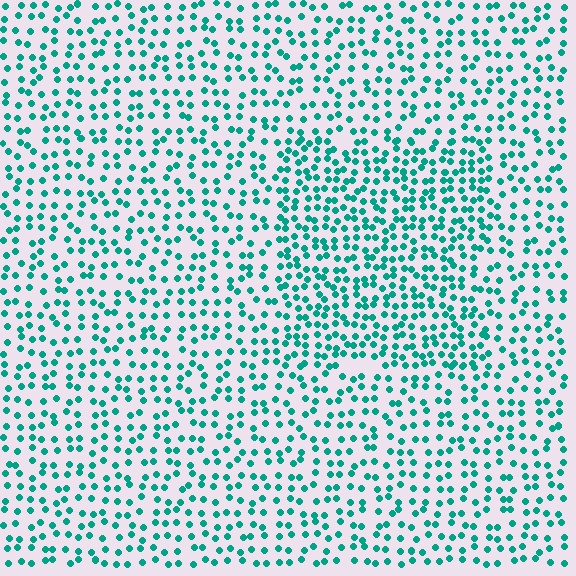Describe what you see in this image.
The image contains small teal elements arranged at two different densities. A rectangle-shaped region is visible where the elements are more densely packed than the surrounding area.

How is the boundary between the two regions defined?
The boundary is defined by a change in element density (approximately 1.6x ratio). All elements are the same color, size, and shape.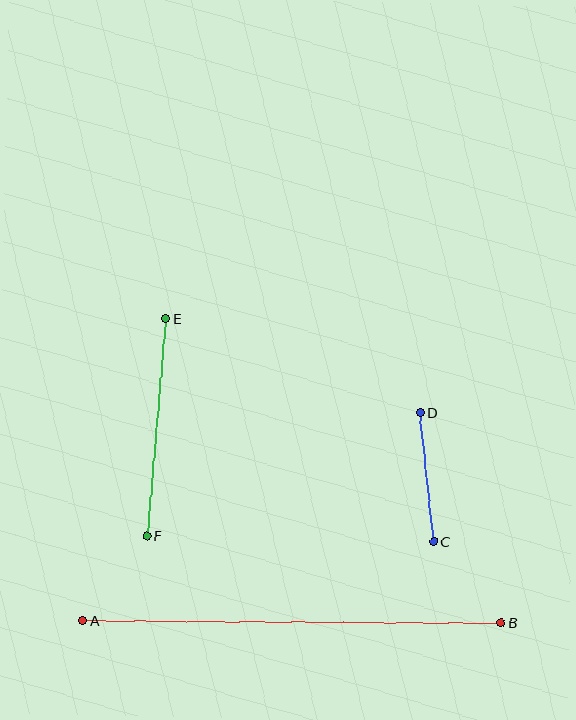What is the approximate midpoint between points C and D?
The midpoint is at approximately (427, 477) pixels.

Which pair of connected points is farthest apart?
Points A and B are farthest apart.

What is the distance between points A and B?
The distance is approximately 419 pixels.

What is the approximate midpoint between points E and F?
The midpoint is at approximately (156, 427) pixels.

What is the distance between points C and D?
The distance is approximately 130 pixels.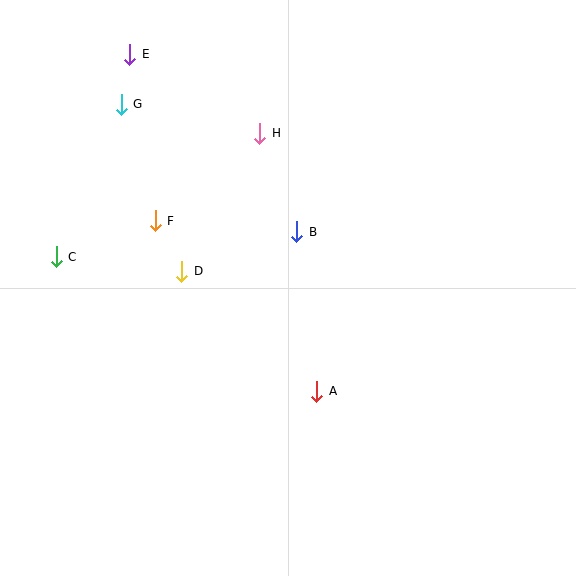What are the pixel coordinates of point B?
Point B is at (297, 232).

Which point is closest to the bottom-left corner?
Point C is closest to the bottom-left corner.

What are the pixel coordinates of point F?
Point F is at (155, 221).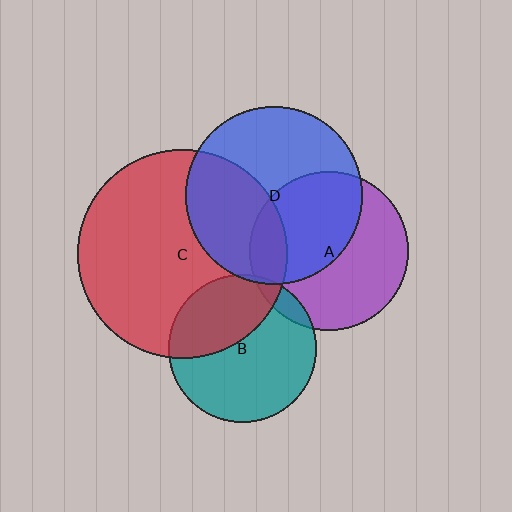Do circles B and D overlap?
Yes.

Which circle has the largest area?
Circle C (red).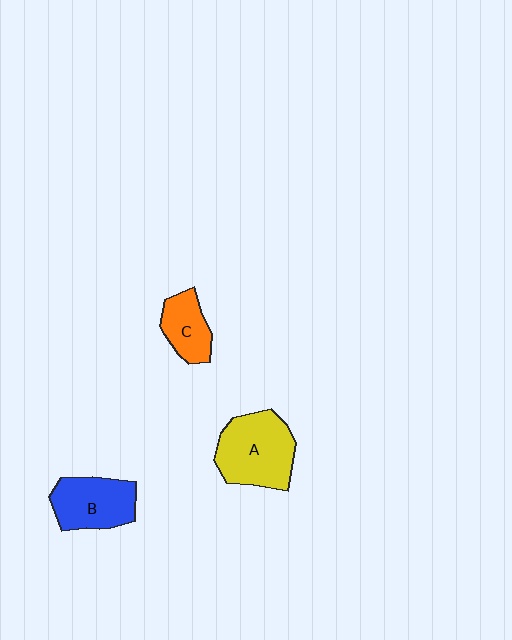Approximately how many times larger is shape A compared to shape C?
Approximately 1.9 times.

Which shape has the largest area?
Shape A (yellow).